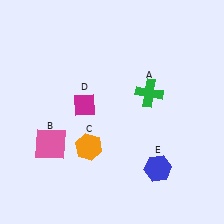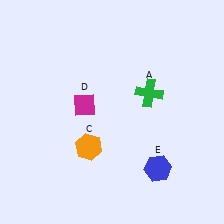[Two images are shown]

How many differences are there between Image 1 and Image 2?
There is 1 difference between the two images.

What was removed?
The pink square (B) was removed in Image 2.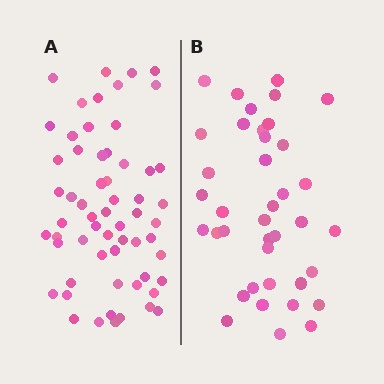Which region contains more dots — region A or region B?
Region A (the left region) has more dots.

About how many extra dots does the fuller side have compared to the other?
Region A has approximately 20 more dots than region B.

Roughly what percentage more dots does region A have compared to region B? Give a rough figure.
About 55% more.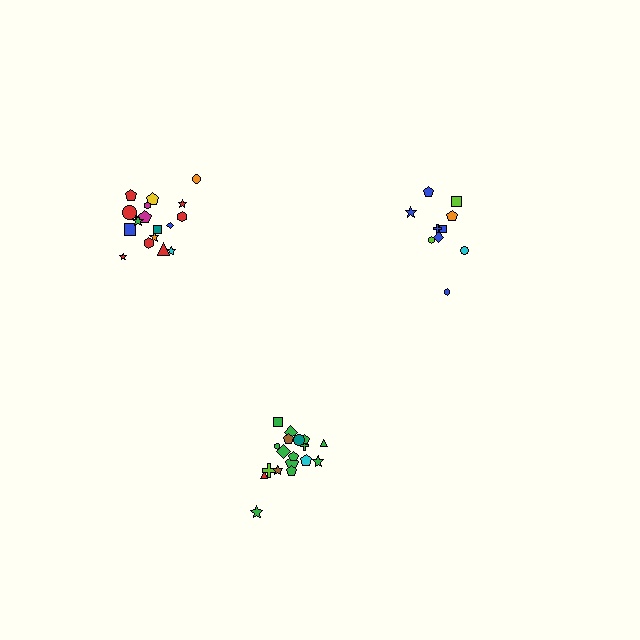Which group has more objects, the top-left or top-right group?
The top-left group.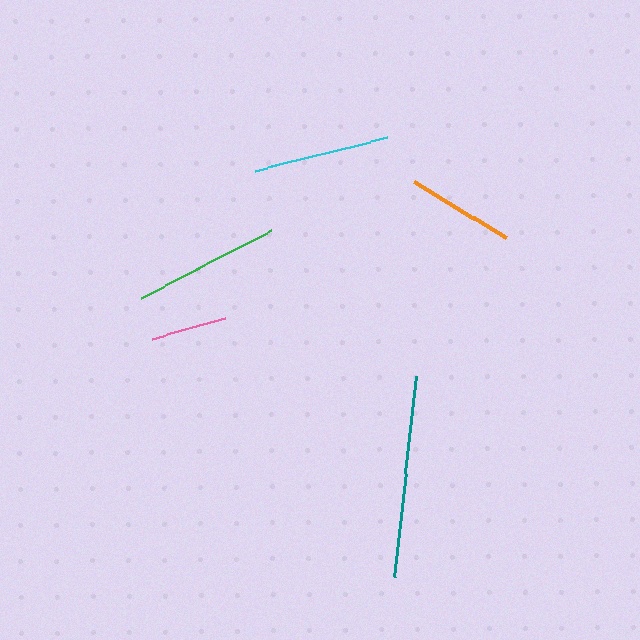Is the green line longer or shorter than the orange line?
The green line is longer than the orange line.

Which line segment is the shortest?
The pink line is the shortest at approximately 76 pixels.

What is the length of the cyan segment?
The cyan segment is approximately 137 pixels long.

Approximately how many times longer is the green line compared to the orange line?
The green line is approximately 1.4 times the length of the orange line.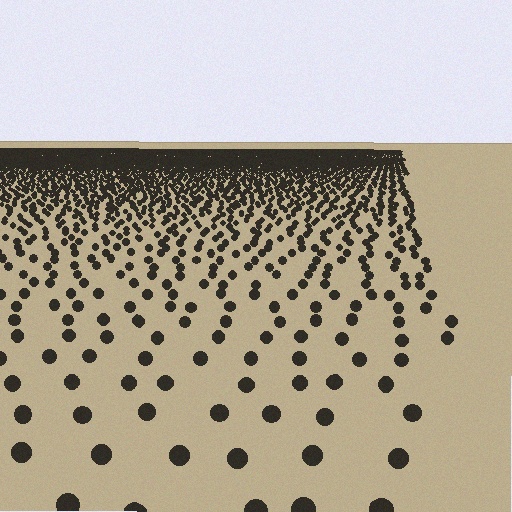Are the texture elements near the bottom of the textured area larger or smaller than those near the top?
Larger. Near the bottom, elements are closer to the viewer and appear at a bigger on-screen size.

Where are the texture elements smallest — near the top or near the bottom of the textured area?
Near the top.